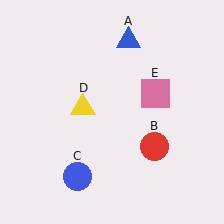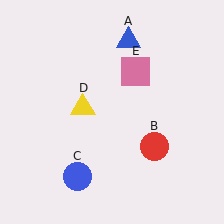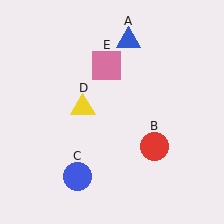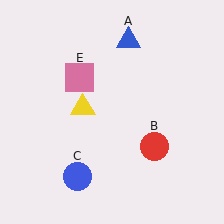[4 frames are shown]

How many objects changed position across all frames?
1 object changed position: pink square (object E).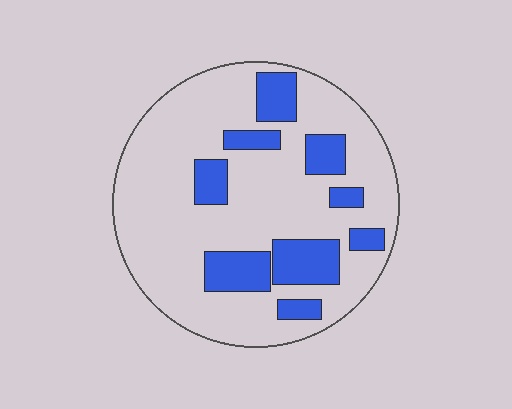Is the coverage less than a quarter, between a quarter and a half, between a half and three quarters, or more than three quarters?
Less than a quarter.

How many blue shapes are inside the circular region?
9.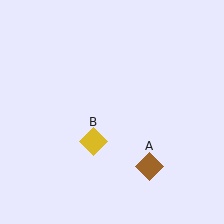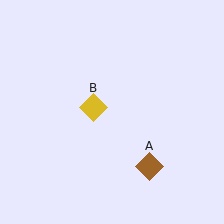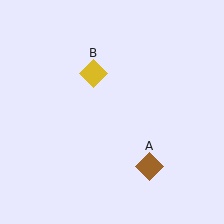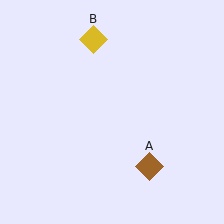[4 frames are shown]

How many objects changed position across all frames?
1 object changed position: yellow diamond (object B).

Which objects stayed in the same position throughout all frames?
Brown diamond (object A) remained stationary.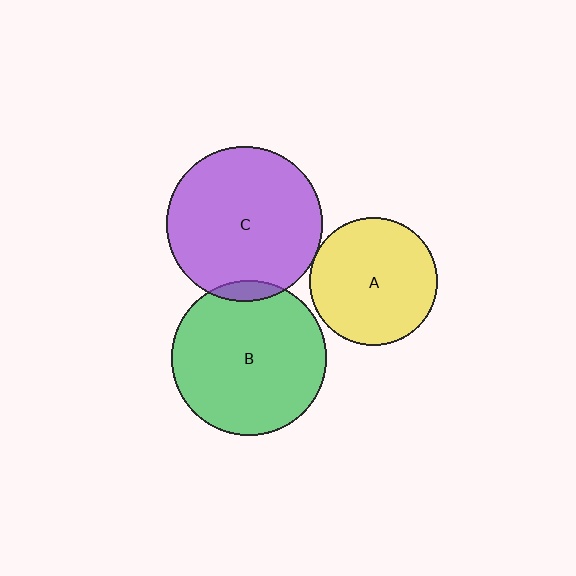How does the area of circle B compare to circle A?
Approximately 1.5 times.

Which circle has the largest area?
Circle C (purple).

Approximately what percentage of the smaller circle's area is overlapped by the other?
Approximately 5%.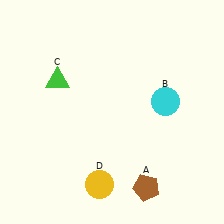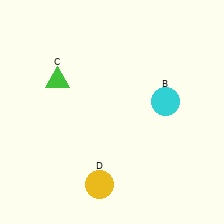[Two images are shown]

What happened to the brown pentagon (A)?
The brown pentagon (A) was removed in Image 2. It was in the bottom-right area of Image 1.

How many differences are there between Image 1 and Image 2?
There is 1 difference between the two images.